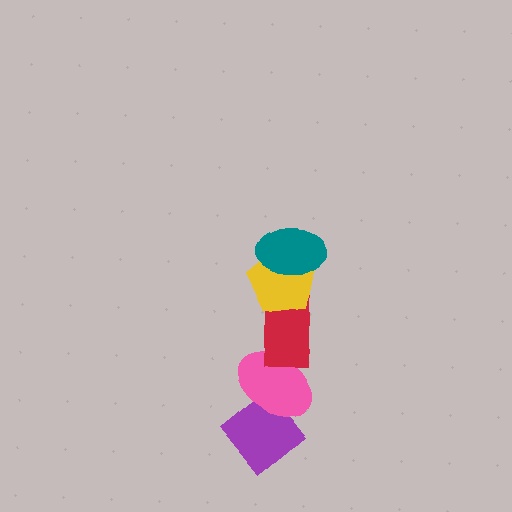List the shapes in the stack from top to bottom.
From top to bottom: the teal ellipse, the yellow pentagon, the red rectangle, the pink ellipse, the purple diamond.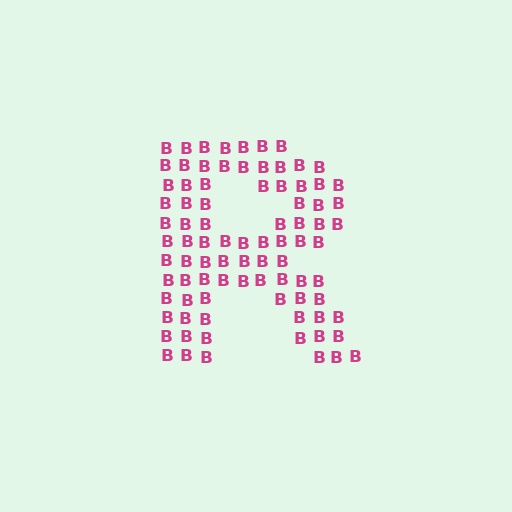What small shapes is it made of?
It is made of small letter B's.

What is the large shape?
The large shape is the letter R.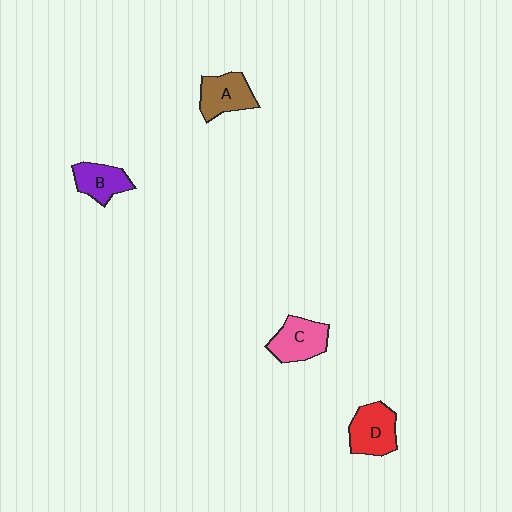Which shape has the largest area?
Shape D (red).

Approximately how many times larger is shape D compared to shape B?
Approximately 1.3 times.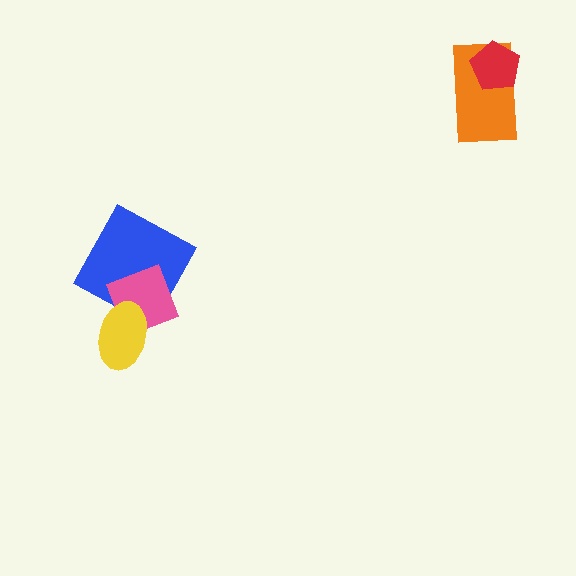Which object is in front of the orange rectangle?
The red pentagon is in front of the orange rectangle.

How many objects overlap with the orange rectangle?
1 object overlaps with the orange rectangle.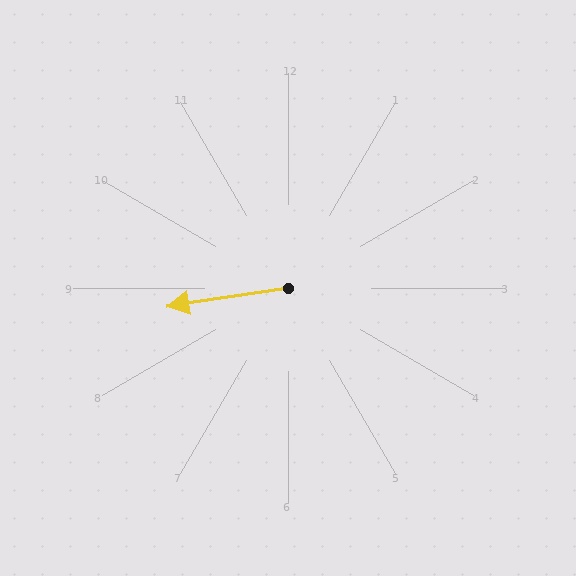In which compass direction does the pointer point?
West.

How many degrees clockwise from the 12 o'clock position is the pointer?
Approximately 262 degrees.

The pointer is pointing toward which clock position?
Roughly 9 o'clock.